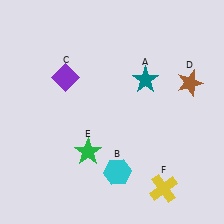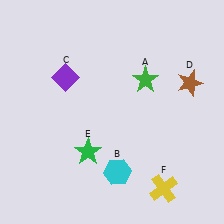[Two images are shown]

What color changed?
The star (A) changed from teal in Image 1 to green in Image 2.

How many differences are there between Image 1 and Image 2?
There is 1 difference between the two images.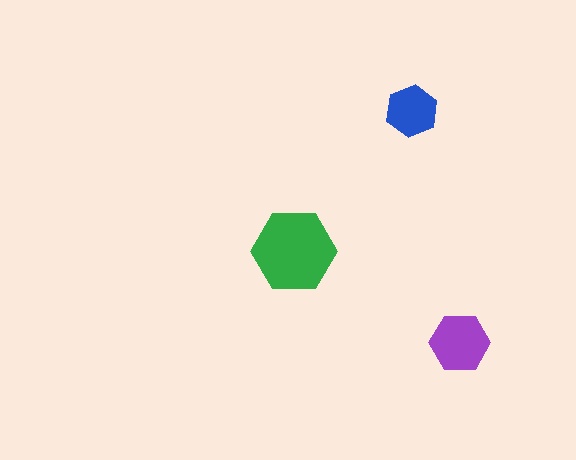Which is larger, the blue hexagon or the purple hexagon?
The purple one.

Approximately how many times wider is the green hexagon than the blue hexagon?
About 1.5 times wider.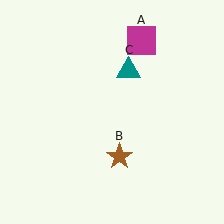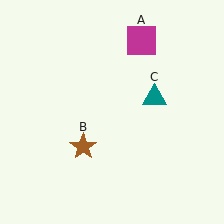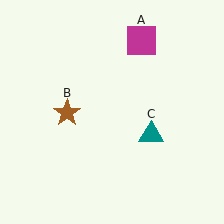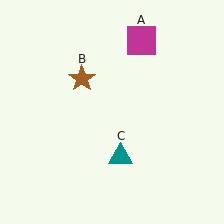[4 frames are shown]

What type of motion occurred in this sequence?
The brown star (object B), teal triangle (object C) rotated clockwise around the center of the scene.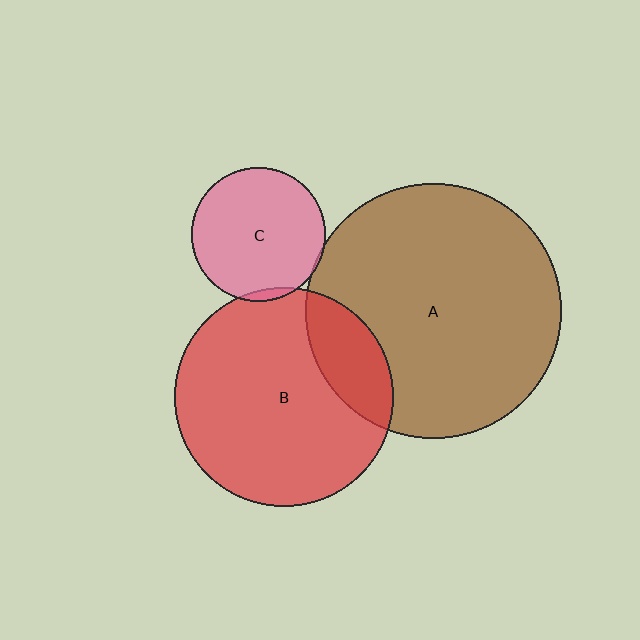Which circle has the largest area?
Circle A (brown).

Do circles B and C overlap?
Yes.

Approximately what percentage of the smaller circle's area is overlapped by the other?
Approximately 5%.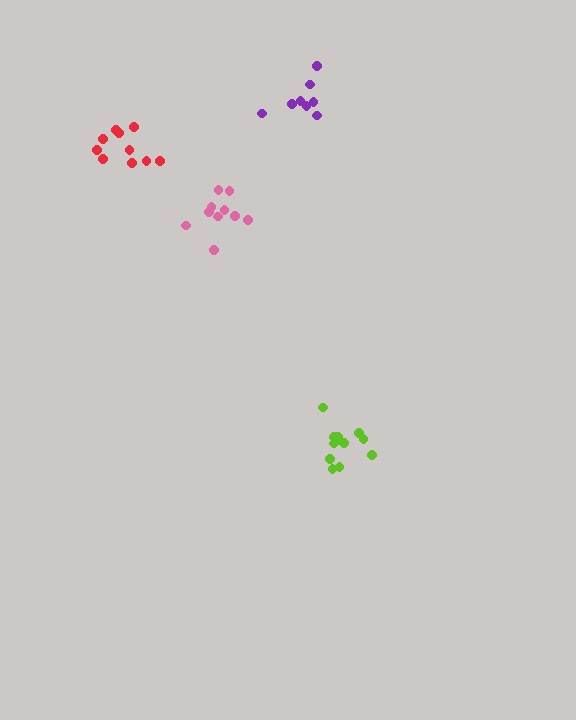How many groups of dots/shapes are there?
There are 4 groups.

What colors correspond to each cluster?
The clusters are colored: pink, lime, purple, red.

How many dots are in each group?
Group 1: 10 dots, Group 2: 11 dots, Group 3: 8 dots, Group 4: 10 dots (39 total).